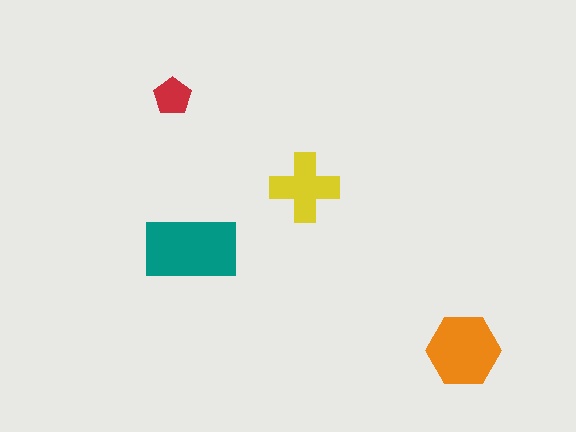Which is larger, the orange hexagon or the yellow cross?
The orange hexagon.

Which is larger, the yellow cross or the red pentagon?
The yellow cross.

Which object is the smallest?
The red pentagon.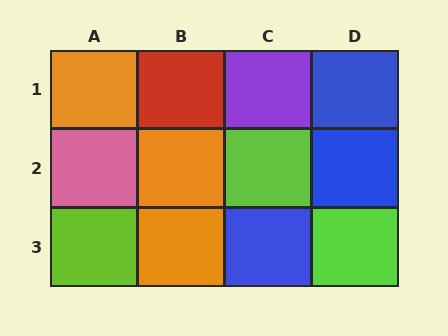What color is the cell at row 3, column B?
Orange.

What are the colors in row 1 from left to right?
Orange, red, purple, blue.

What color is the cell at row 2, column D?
Blue.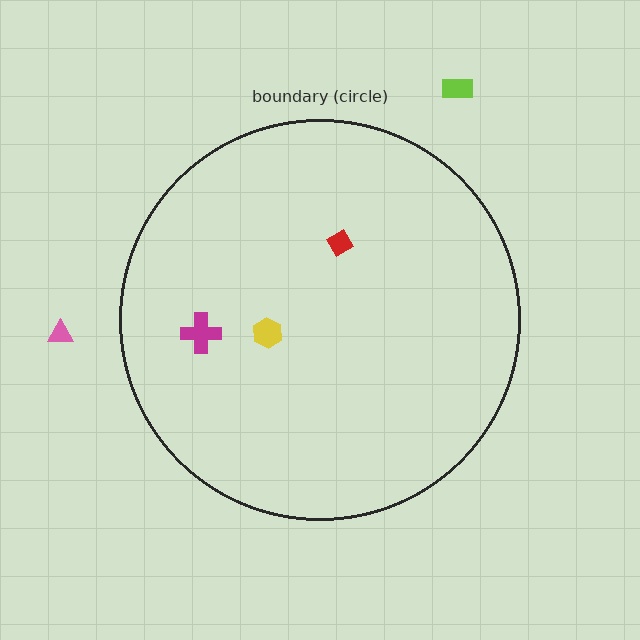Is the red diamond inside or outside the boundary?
Inside.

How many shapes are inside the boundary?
3 inside, 2 outside.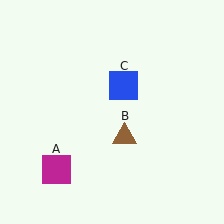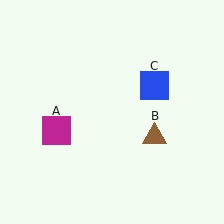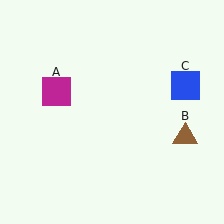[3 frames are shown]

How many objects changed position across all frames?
3 objects changed position: magenta square (object A), brown triangle (object B), blue square (object C).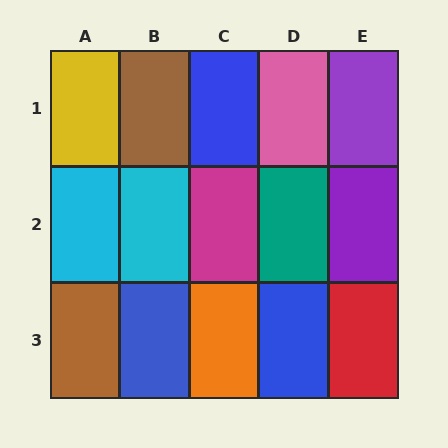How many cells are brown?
2 cells are brown.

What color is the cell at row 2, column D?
Teal.